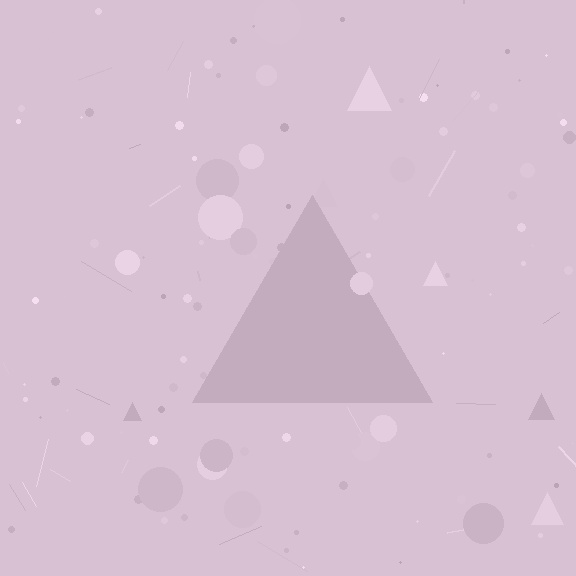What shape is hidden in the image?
A triangle is hidden in the image.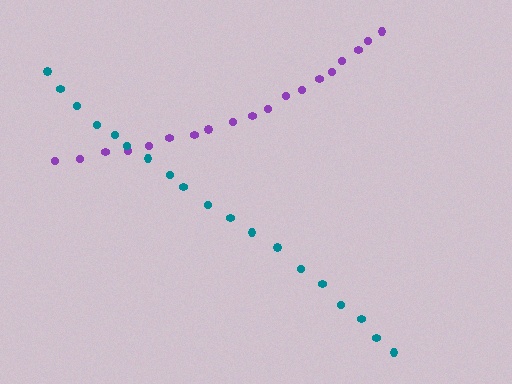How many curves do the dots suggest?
There are 2 distinct paths.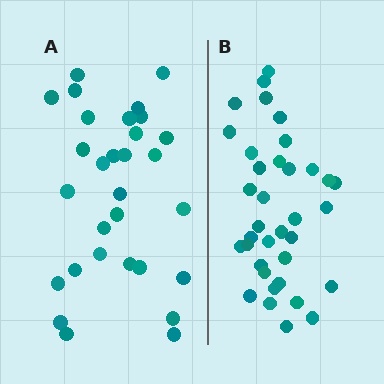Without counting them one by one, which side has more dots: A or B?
Region B (the right region) has more dots.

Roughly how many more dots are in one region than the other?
Region B has about 6 more dots than region A.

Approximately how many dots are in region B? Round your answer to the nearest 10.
About 40 dots. (The exact count is 36, which rounds to 40.)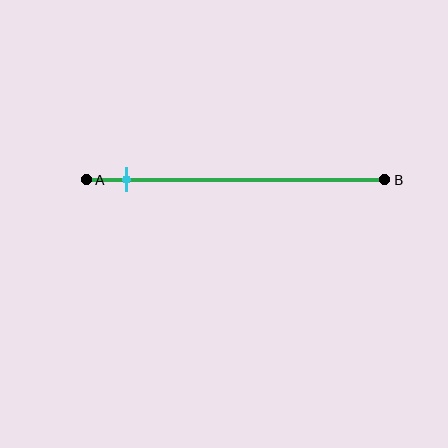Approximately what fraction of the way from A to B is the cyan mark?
The cyan mark is approximately 15% of the way from A to B.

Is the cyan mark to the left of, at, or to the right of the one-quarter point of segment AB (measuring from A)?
The cyan mark is to the left of the one-quarter point of segment AB.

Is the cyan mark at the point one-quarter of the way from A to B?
No, the mark is at about 15% from A, not at the 25% one-quarter point.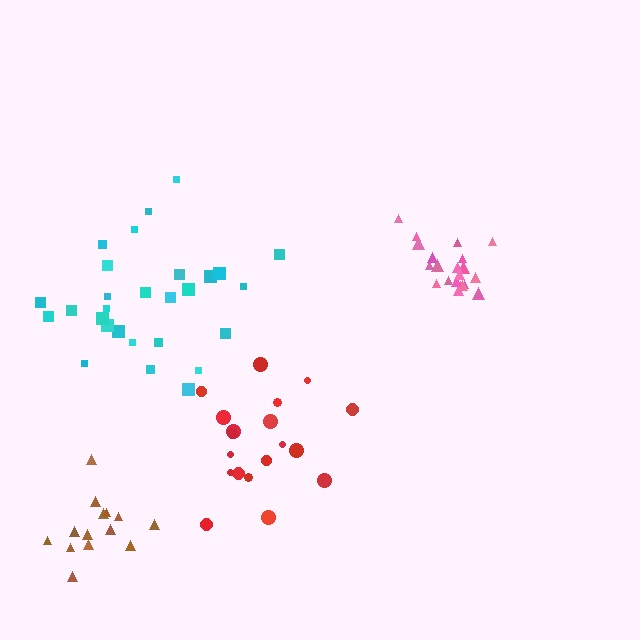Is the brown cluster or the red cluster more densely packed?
Brown.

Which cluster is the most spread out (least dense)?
Cyan.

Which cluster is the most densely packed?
Pink.